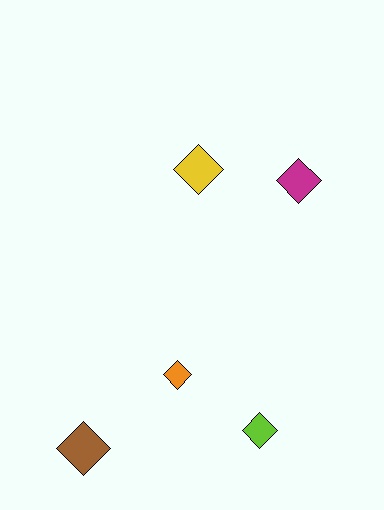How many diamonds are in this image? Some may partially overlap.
There are 5 diamonds.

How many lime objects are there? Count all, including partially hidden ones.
There is 1 lime object.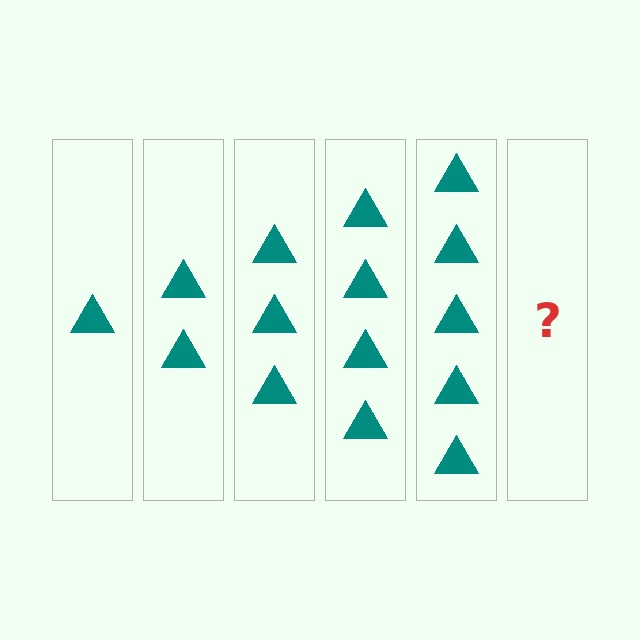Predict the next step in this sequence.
The next step is 6 triangles.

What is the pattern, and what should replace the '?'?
The pattern is that each step adds one more triangle. The '?' should be 6 triangles.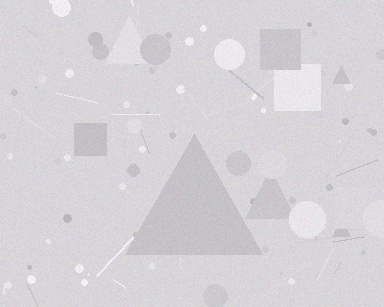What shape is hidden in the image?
A triangle is hidden in the image.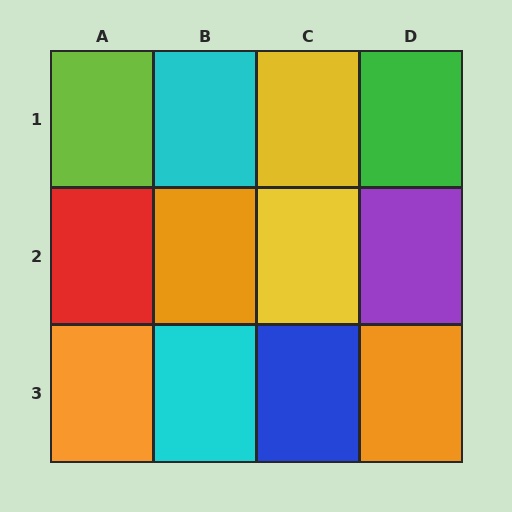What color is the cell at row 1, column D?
Green.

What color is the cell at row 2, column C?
Yellow.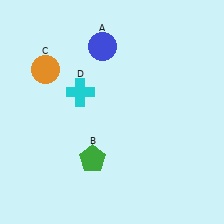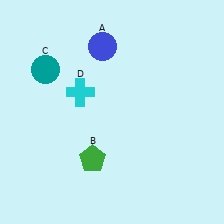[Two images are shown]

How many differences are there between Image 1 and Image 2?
There is 1 difference between the two images.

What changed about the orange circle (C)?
In Image 1, C is orange. In Image 2, it changed to teal.